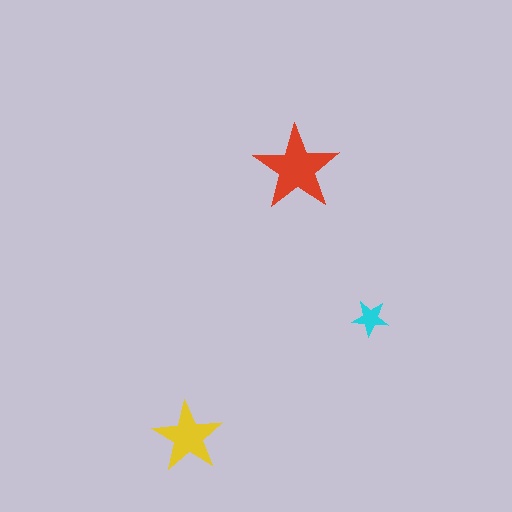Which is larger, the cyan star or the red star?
The red one.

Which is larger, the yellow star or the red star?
The red one.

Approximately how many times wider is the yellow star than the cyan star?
About 2 times wider.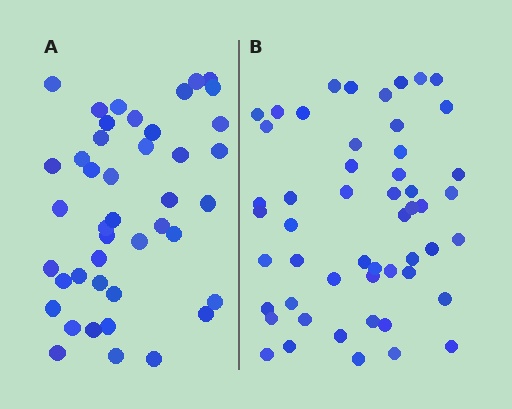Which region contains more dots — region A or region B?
Region B (the right region) has more dots.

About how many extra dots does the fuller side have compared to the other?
Region B has roughly 8 or so more dots than region A.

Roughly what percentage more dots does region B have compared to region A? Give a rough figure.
About 20% more.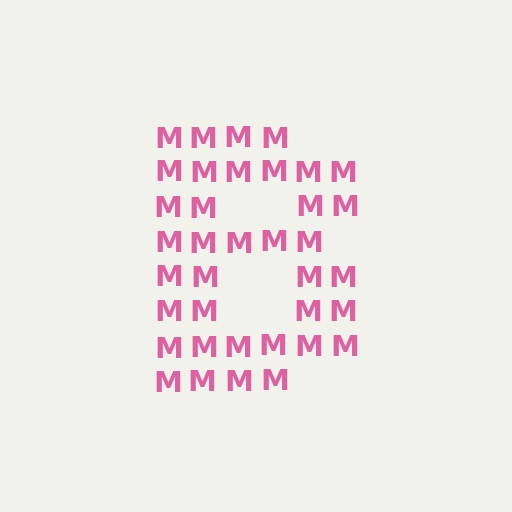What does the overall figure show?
The overall figure shows the letter B.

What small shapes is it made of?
It is made of small letter M's.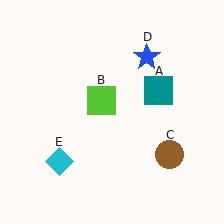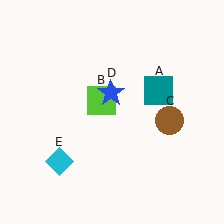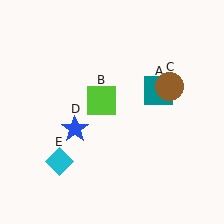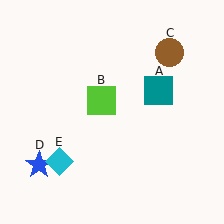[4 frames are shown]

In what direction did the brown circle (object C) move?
The brown circle (object C) moved up.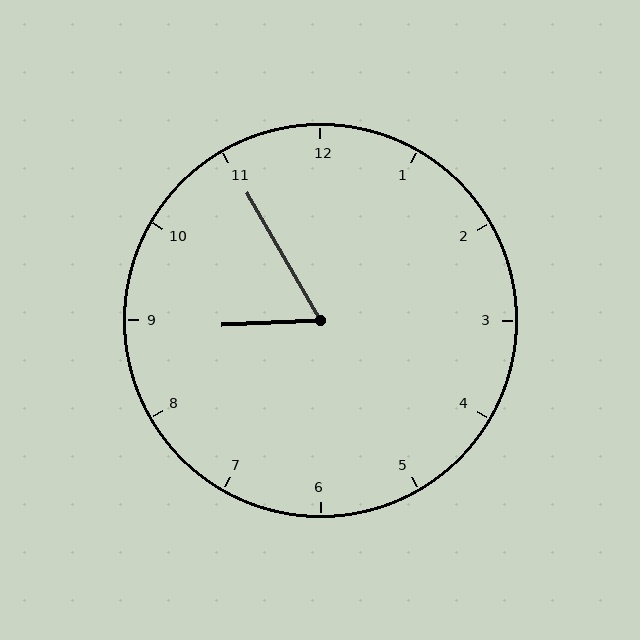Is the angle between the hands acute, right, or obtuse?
It is acute.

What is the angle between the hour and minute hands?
Approximately 62 degrees.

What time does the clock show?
8:55.